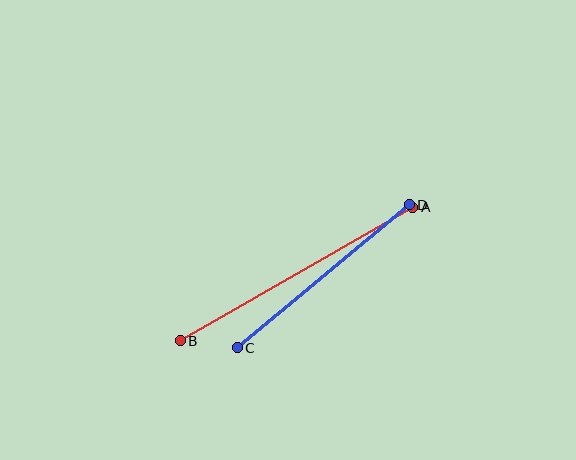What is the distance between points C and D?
The distance is approximately 224 pixels.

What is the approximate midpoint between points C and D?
The midpoint is at approximately (323, 276) pixels.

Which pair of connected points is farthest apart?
Points A and B are farthest apart.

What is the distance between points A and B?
The distance is approximately 268 pixels.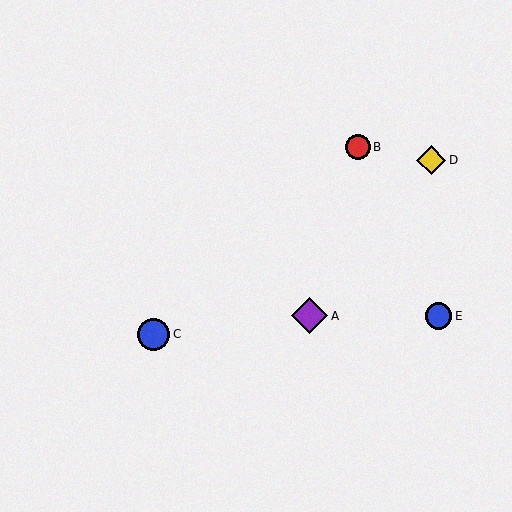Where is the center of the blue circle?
The center of the blue circle is at (439, 316).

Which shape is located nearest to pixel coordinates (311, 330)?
The purple diamond (labeled A) at (310, 316) is nearest to that location.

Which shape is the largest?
The purple diamond (labeled A) is the largest.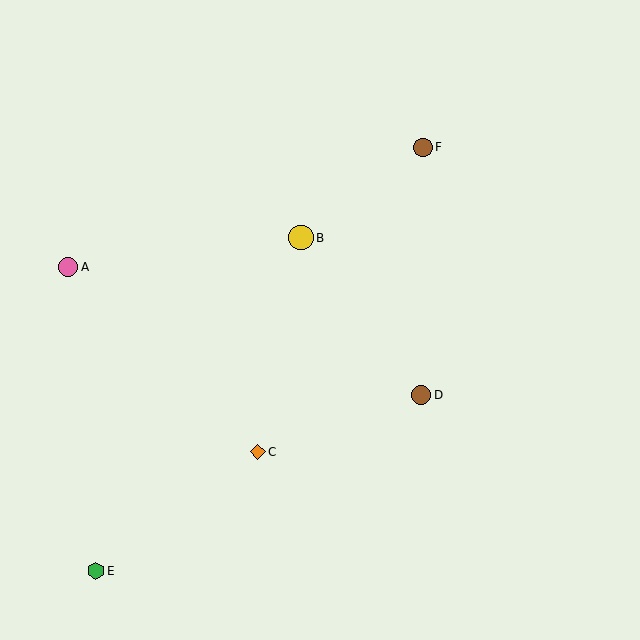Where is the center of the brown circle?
The center of the brown circle is at (421, 395).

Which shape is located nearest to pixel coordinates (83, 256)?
The pink circle (labeled A) at (68, 267) is nearest to that location.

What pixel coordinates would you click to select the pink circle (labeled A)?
Click at (68, 267) to select the pink circle A.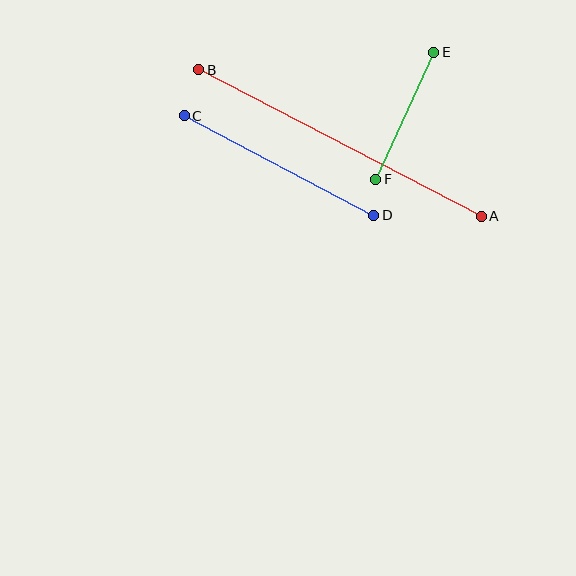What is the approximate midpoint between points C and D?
The midpoint is at approximately (279, 165) pixels.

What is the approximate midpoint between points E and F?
The midpoint is at approximately (405, 116) pixels.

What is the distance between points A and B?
The distance is approximately 318 pixels.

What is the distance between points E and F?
The distance is approximately 140 pixels.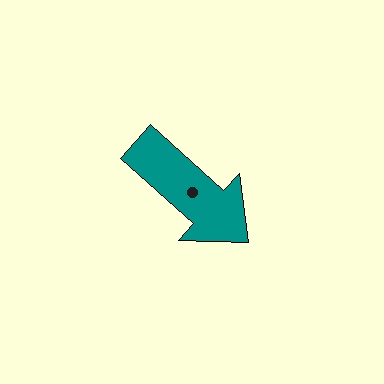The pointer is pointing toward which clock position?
Roughly 4 o'clock.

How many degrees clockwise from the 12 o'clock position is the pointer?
Approximately 132 degrees.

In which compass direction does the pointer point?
Southeast.